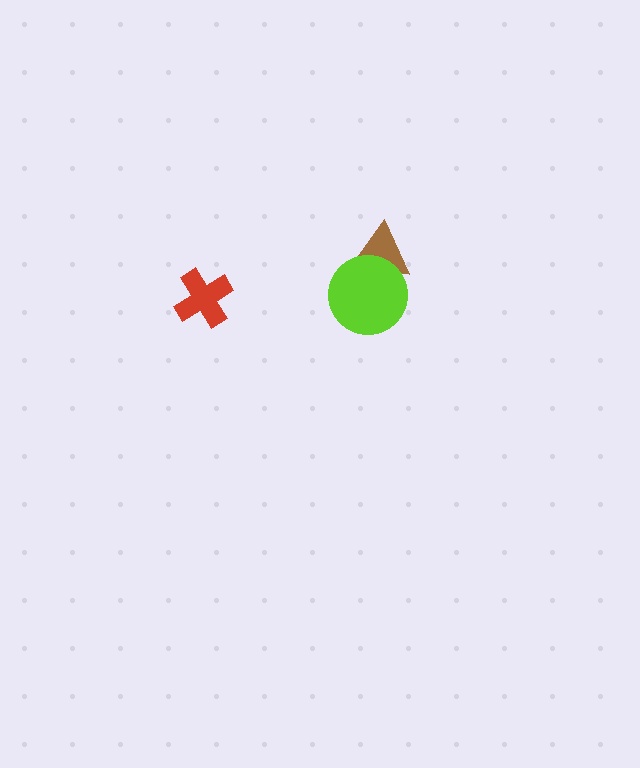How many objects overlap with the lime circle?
1 object overlaps with the lime circle.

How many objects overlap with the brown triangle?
1 object overlaps with the brown triangle.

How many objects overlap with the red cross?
0 objects overlap with the red cross.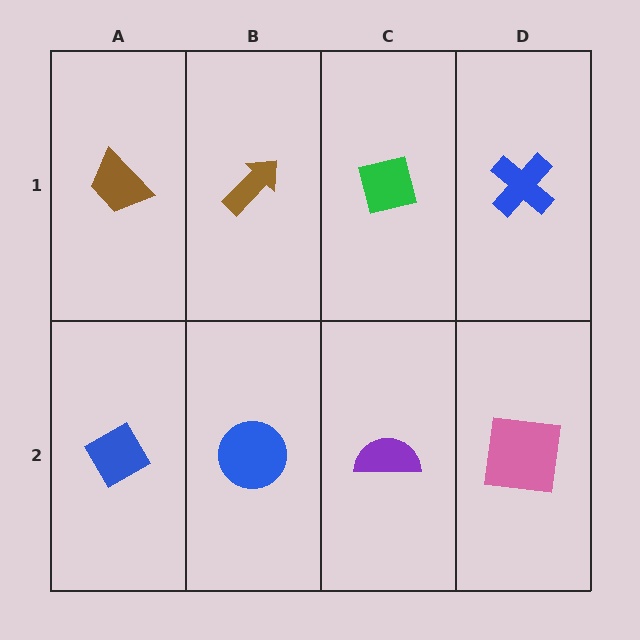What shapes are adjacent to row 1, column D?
A pink square (row 2, column D), a green square (row 1, column C).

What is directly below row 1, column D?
A pink square.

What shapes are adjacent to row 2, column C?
A green square (row 1, column C), a blue circle (row 2, column B), a pink square (row 2, column D).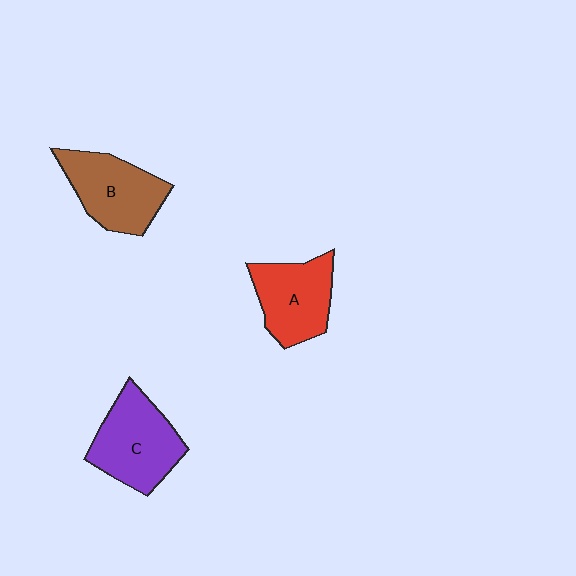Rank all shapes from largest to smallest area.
From largest to smallest: C (purple), B (brown), A (red).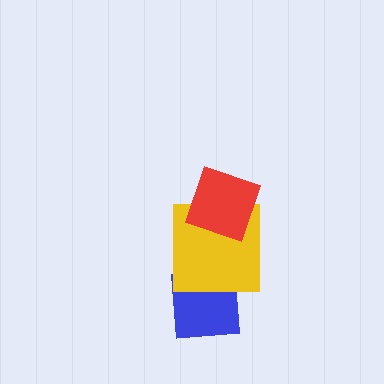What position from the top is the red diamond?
The red diamond is 1st from the top.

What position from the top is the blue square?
The blue square is 3rd from the top.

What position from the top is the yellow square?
The yellow square is 2nd from the top.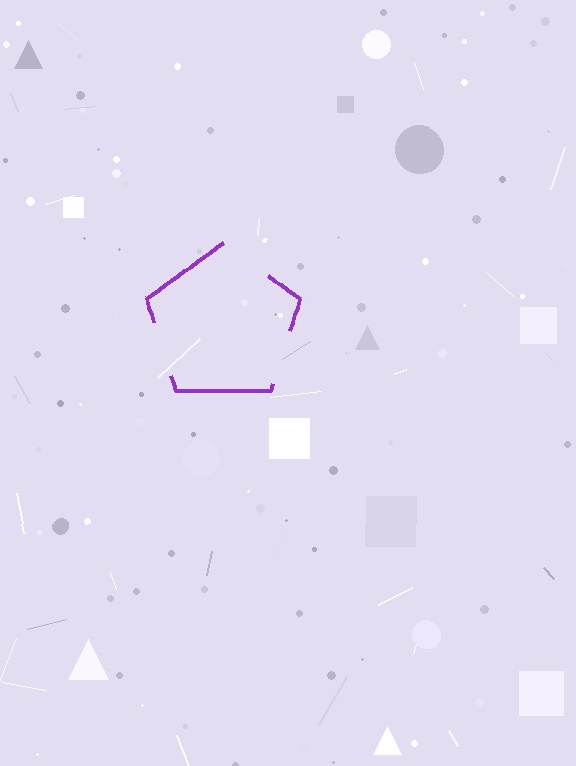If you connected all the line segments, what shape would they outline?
They would outline a pentagon.